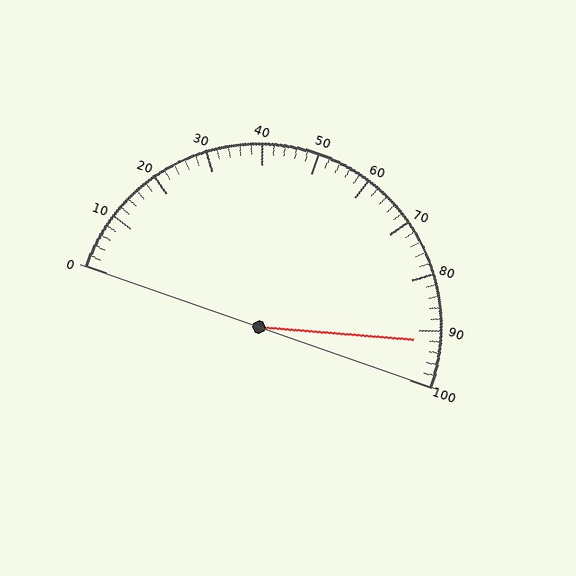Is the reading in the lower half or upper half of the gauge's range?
The reading is in the upper half of the range (0 to 100).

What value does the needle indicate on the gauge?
The needle indicates approximately 92.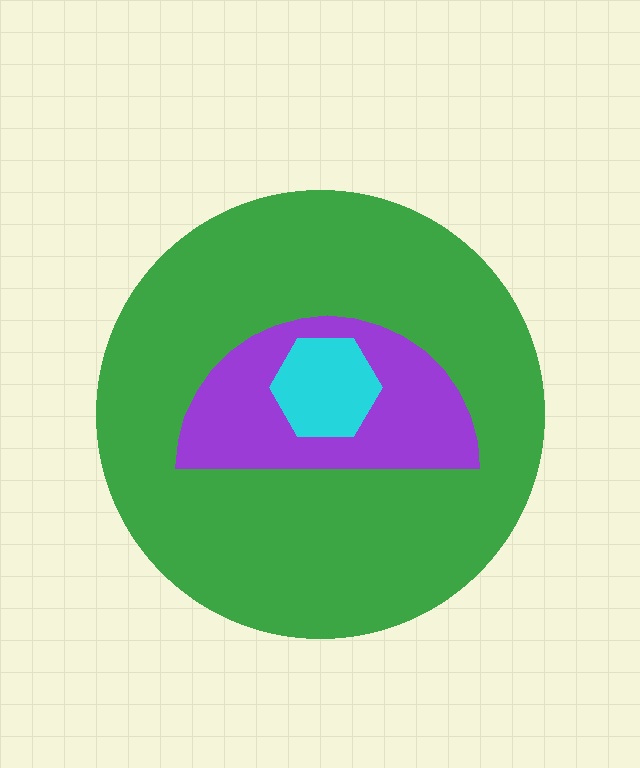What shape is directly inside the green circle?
The purple semicircle.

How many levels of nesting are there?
3.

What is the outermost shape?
The green circle.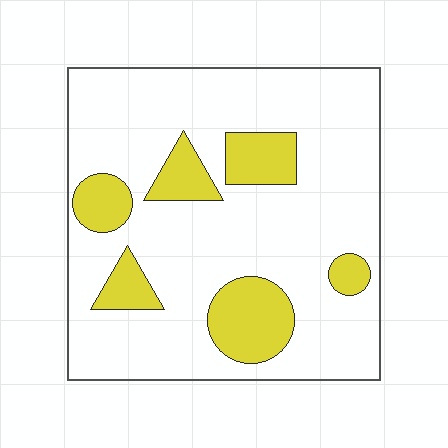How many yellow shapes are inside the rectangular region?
6.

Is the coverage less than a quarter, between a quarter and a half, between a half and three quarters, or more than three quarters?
Less than a quarter.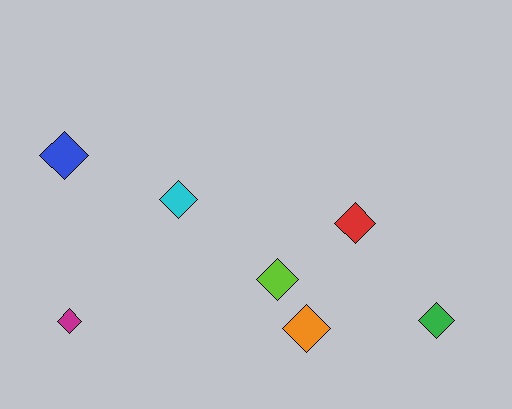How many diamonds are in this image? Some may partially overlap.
There are 7 diamonds.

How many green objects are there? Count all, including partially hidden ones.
There is 1 green object.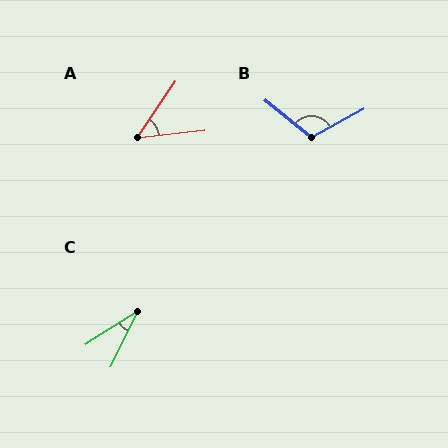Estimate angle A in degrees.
Approximately 49 degrees.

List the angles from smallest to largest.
C (30°), A (49°), B (113°).